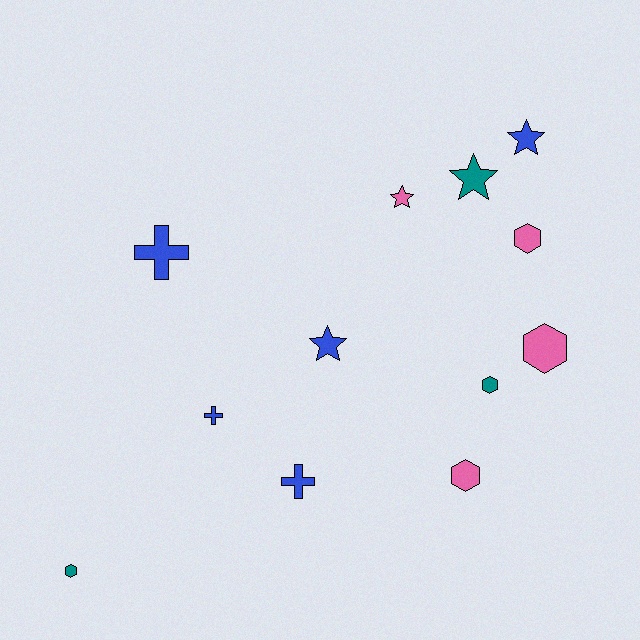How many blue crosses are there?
There are 3 blue crosses.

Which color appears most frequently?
Blue, with 5 objects.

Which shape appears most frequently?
Hexagon, with 5 objects.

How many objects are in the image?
There are 12 objects.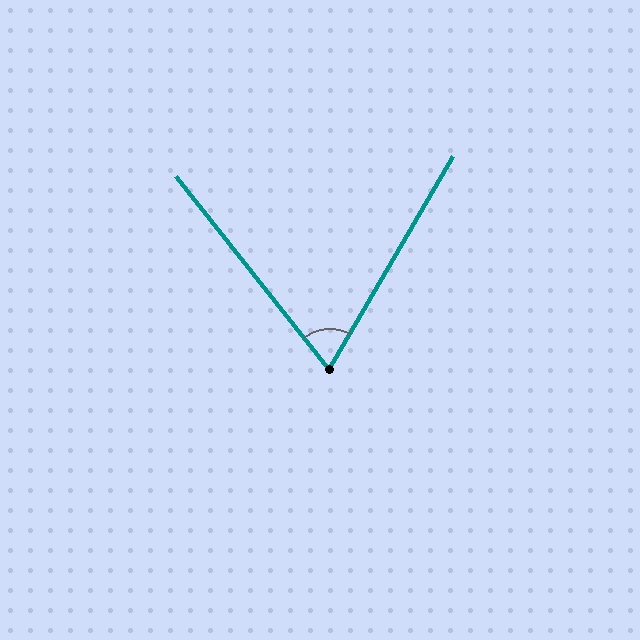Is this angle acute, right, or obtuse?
It is acute.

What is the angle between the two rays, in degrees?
Approximately 69 degrees.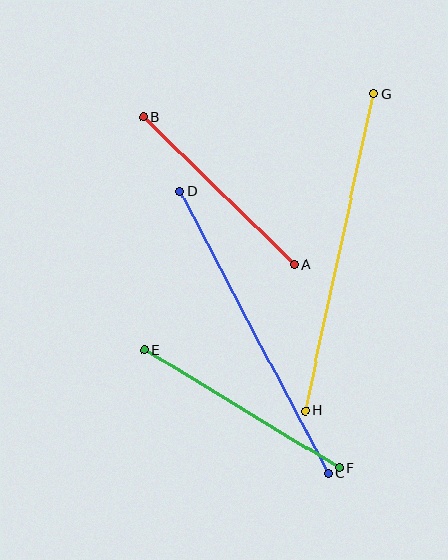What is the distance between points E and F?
The distance is approximately 227 pixels.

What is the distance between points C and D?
The distance is approximately 319 pixels.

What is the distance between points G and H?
The distance is approximately 324 pixels.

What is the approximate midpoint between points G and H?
The midpoint is at approximately (339, 252) pixels.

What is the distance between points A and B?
The distance is approximately 211 pixels.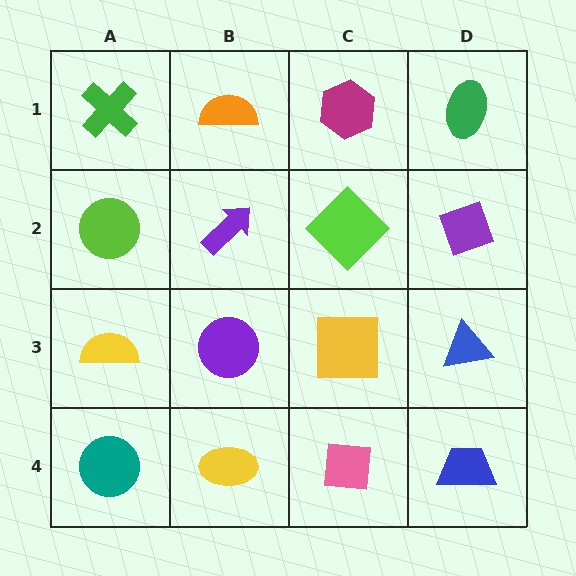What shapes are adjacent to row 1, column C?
A lime diamond (row 2, column C), an orange semicircle (row 1, column B), a green ellipse (row 1, column D).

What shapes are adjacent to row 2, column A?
A green cross (row 1, column A), a yellow semicircle (row 3, column A), a purple arrow (row 2, column B).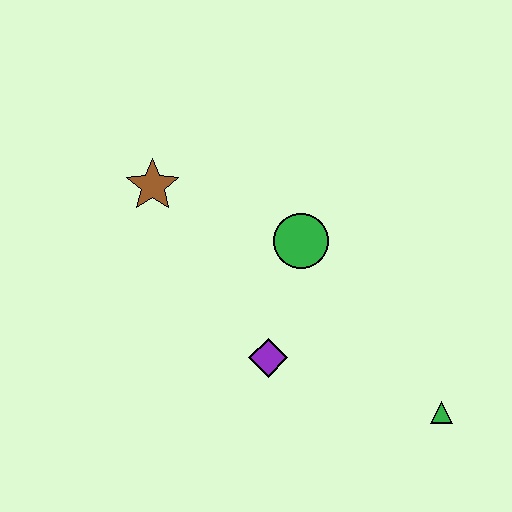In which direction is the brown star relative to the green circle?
The brown star is to the left of the green circle.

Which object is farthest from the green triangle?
The brown star is farthest from the green triangle.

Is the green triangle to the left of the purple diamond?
No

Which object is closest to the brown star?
The green circle is closest to the brown star.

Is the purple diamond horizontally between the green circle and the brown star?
Yes